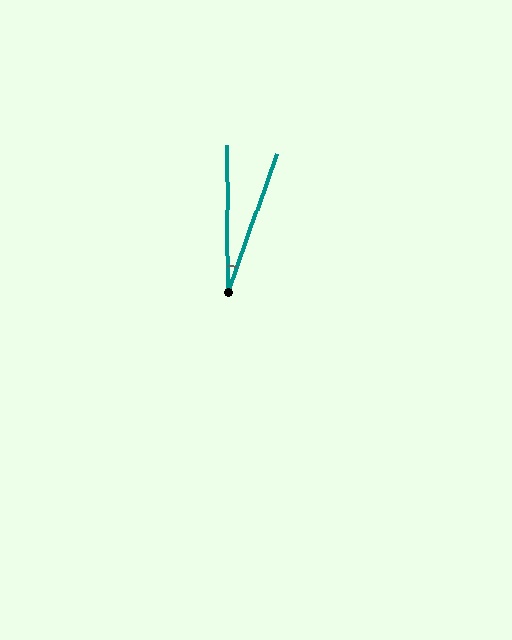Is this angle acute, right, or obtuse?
It is acute.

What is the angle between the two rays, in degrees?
Approximately 20 degrees.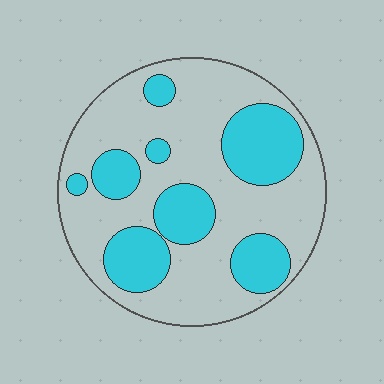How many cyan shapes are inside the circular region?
8.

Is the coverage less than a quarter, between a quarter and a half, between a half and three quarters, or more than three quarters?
Between a quarter and a half.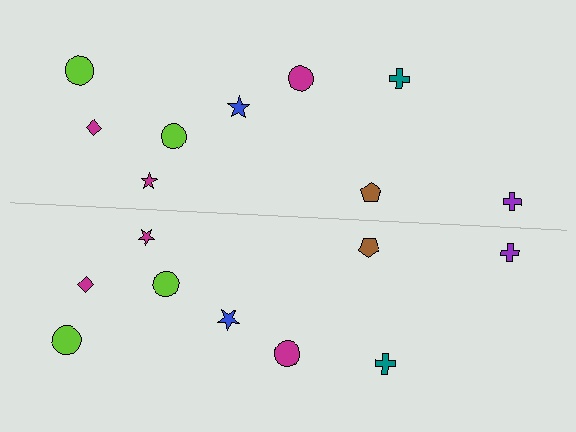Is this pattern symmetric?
Yes, this pattern has bilateral (reflection) symmetry.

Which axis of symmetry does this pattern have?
The pattern has a horizontal axis of symmetry running through the center of the image.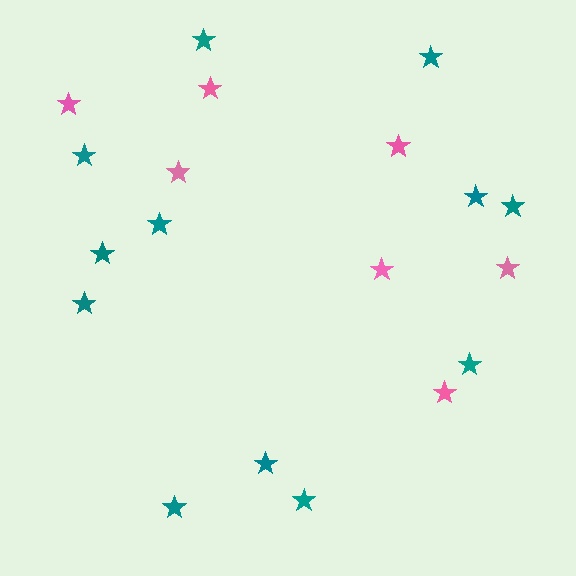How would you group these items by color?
There are 2 groups: one group of teal stars (12) and one group of pink stars (7).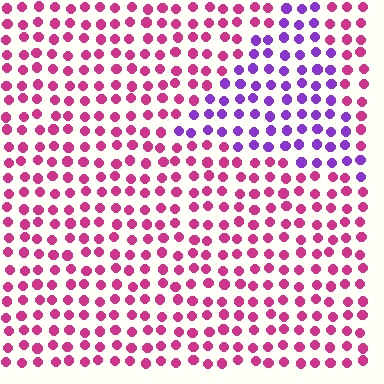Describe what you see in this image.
The image is filled with small magenta elements in a uniform arrangement. A triangle-shaped region is visible where the elements are tinted to a slightly different hue, forming a subtle color boundary.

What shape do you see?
I see a triangle.